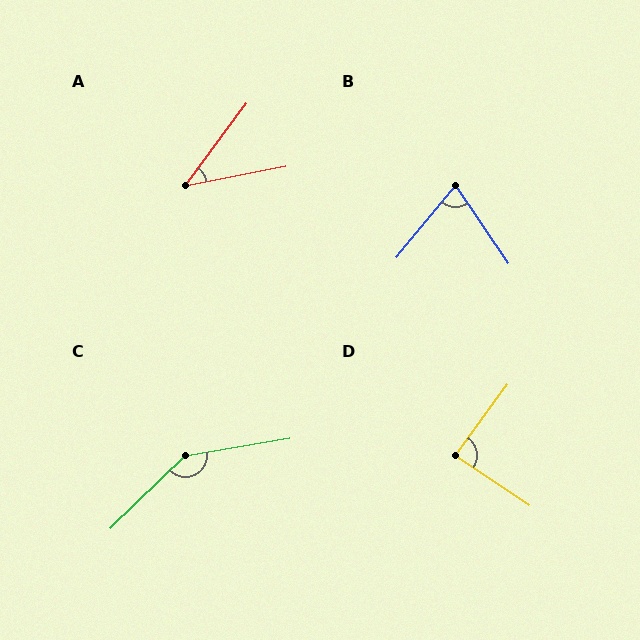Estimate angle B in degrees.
Approximately 74 degrees.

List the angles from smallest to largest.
A (42°), B (74°), D (88°), C (145°).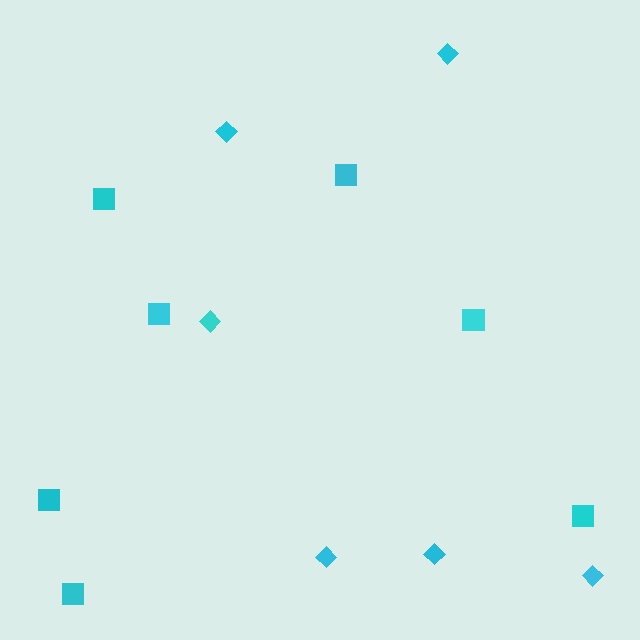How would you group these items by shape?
There are 2 groups: one group of diamonds (6) and one group of squares (7).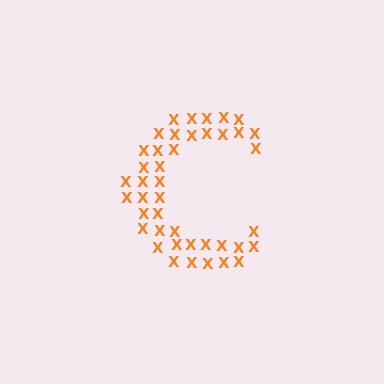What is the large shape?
The large shape is the letter C.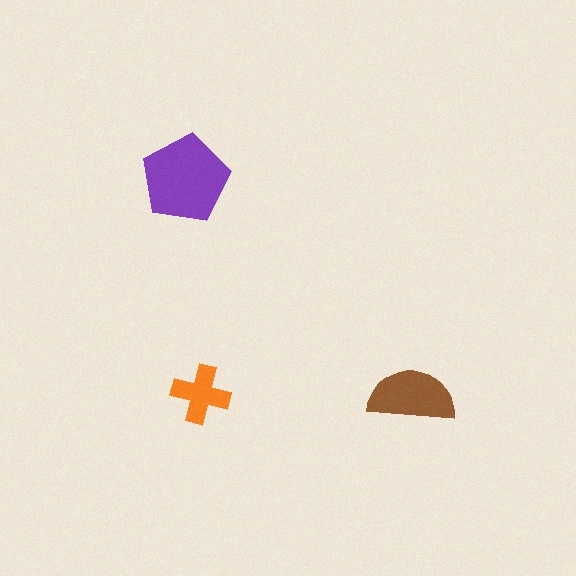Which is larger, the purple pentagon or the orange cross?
The purple pentagon.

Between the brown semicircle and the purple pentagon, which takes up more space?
The purple pentagon.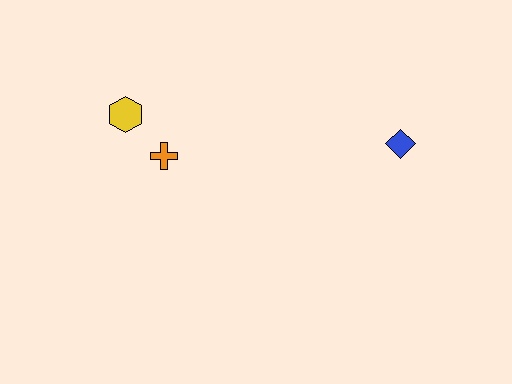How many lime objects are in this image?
There are no lime objects.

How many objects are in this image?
There are 3 objects.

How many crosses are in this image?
There is 1 cross.